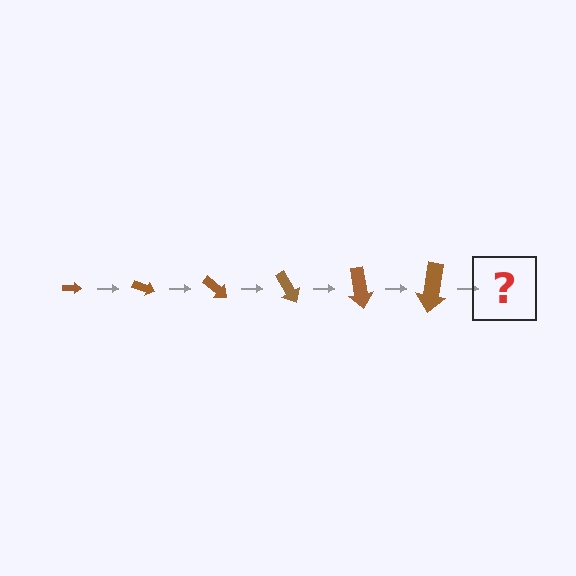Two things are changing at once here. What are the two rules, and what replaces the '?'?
The two rules are that the arrow grows larger each step and it rotates 20 degrees each step. The '?' should be an arrow, larger than the previous one and rotated 120 degrees from the start.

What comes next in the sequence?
The next element should be an arrow, larger than the previous one and rotated 120 degrees from the start.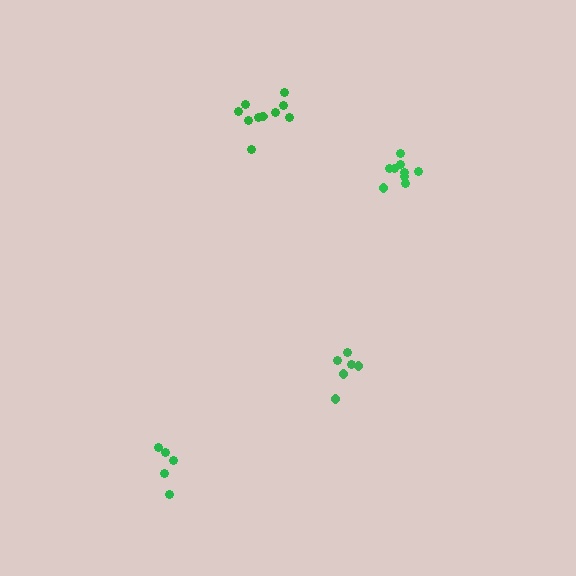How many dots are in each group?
Group 1: 6 dots, Group 2: 9 dots, Group 3: 5 dots, Group 4: 10 dots (30 total).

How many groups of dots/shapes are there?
There are 4 groups.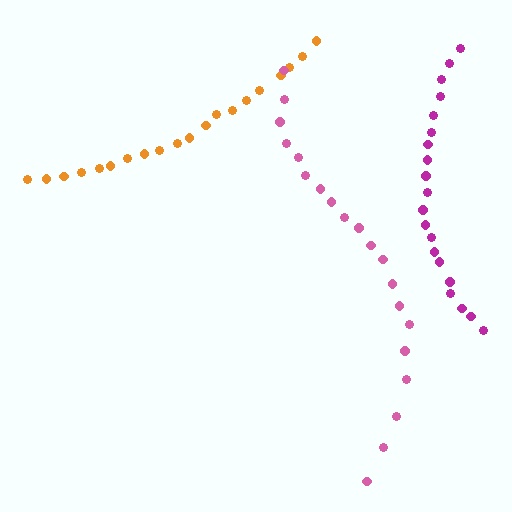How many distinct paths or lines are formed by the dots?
There are 3 distinct paths.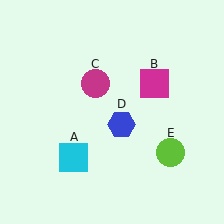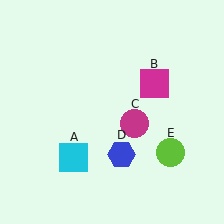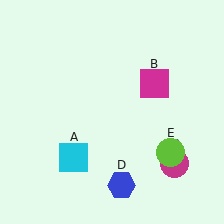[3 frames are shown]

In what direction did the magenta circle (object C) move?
The magenta circle (object C) moved down and to the right.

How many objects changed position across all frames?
2 objects changed position: magenta circle (object C), blue hexagon (object D).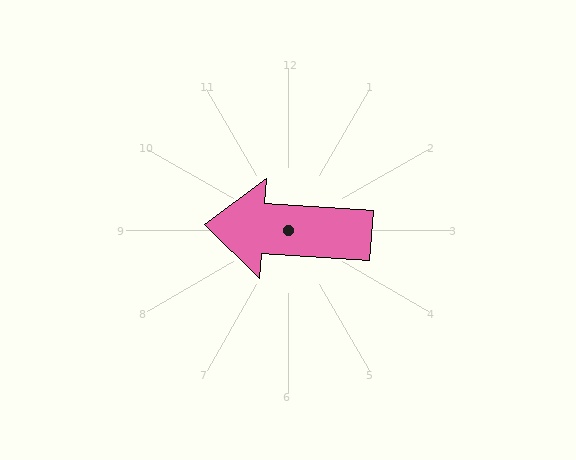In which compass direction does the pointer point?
West.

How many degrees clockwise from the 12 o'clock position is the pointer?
Approximately 274 degrees.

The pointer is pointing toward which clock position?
Roughly 9 o'clock.